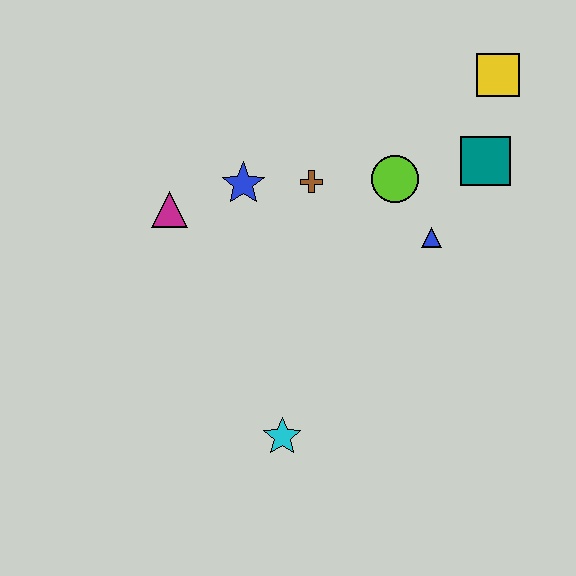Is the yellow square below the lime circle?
No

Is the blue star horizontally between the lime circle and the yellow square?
No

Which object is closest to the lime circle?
The blue triangle is closest to the lime circle.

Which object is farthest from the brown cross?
The cyan star is farthest from the brown cross.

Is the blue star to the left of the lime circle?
Yes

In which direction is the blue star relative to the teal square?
The blue star is to the left of the teal square.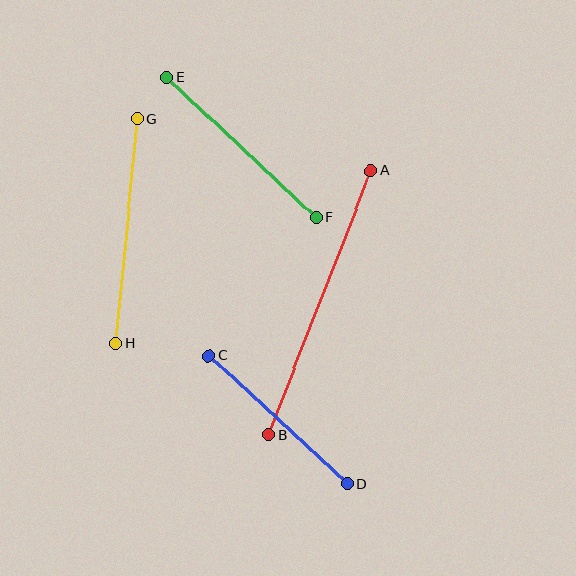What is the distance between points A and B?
The distance is approximately 283 pixels.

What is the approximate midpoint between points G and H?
The midpoint is at approximately (126, 231) pixels.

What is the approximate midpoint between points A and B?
The midpoint is at approximately (320, 303) pixels.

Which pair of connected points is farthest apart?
Points A and B are farthest apart.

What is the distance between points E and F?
The distance is approximately 205 pixels.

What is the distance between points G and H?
The distance is approximately 226 pixels.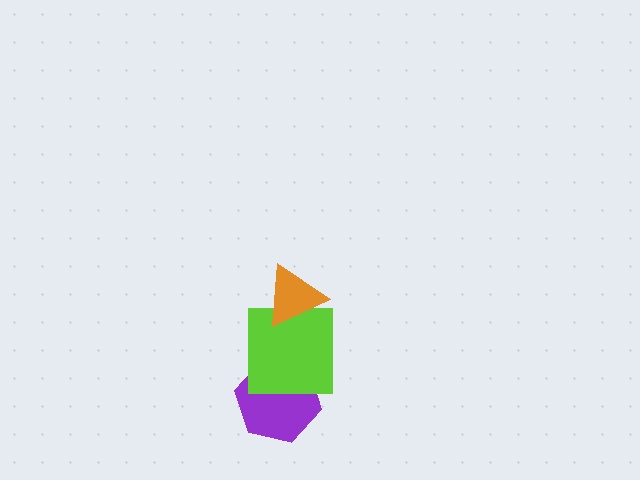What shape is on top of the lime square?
The orange triangle is on top of the lime square.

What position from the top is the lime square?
The lime square is 2nd from the top.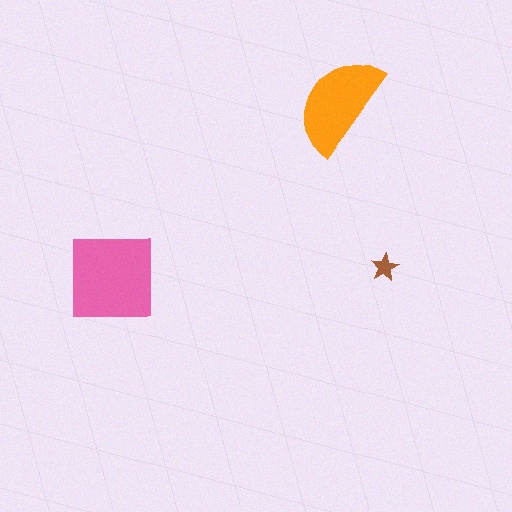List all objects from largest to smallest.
The pink square, the orange semicircle, the brown star.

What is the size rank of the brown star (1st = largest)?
3rd.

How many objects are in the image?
There are 3 objects in the image.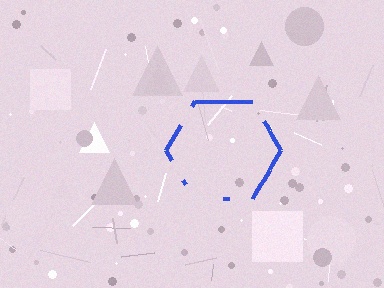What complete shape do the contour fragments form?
The contour fragments form a hexagon.